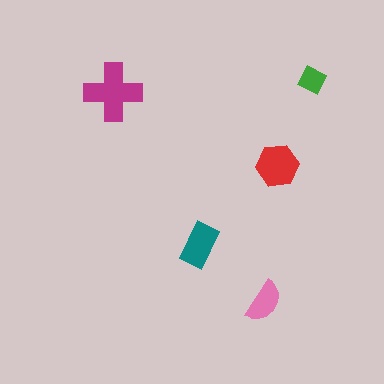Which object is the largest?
The magenta cross.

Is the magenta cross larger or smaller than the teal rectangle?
Larger.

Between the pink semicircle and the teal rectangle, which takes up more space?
The teal rectangle.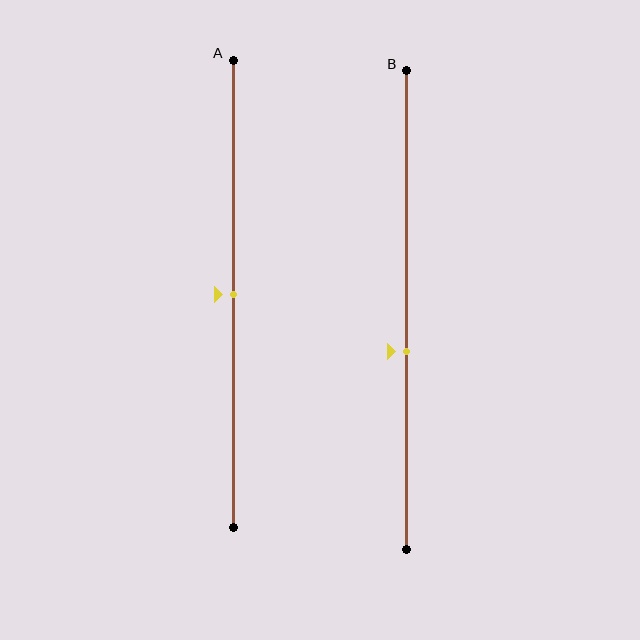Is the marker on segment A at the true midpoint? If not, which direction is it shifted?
Yes, the marker on segment A is at the true midpoint.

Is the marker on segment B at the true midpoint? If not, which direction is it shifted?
No, the marker on segment B is shifted downward by about 9% of the segment length.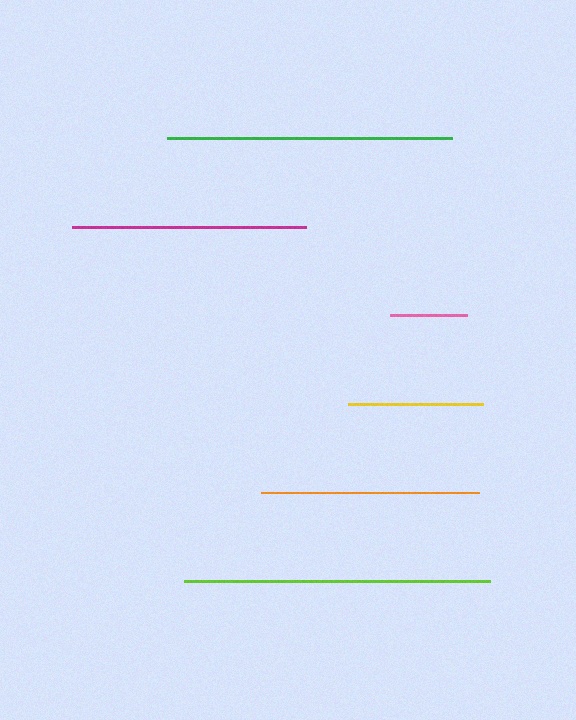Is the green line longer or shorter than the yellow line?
The green line is longer than the yellow line.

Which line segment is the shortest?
The pink line is the shortest at approximately 77 pixels.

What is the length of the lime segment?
The lime segment is approximately 306 pixels long.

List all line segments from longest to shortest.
From longest to shortest: lime, green, magenta, orange, yellow, pink.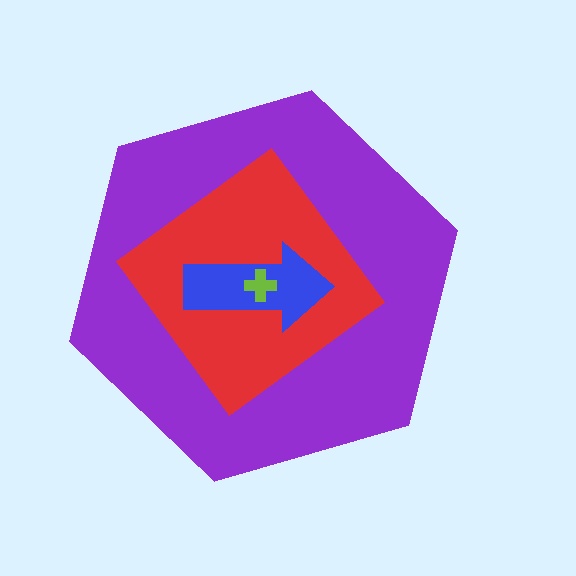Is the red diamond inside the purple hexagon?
Yes.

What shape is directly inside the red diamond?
The blue arrow.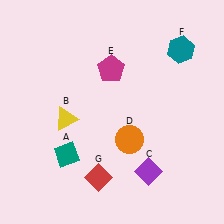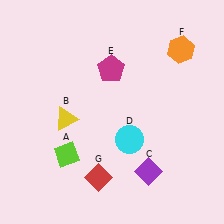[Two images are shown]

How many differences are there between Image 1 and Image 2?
There are 3 differences between the two images.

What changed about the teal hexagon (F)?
In Image 1, F is teal. In Image 2, it changed to orange.